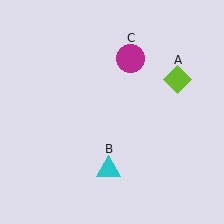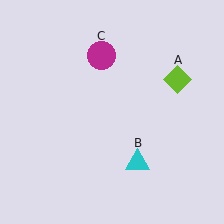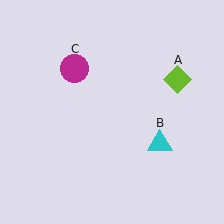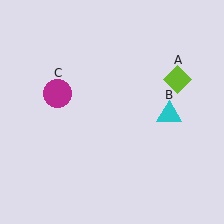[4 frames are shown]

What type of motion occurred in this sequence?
The cyan triangle (object B), magenta circle (object C) rotated counterclockwise around the center of the scene.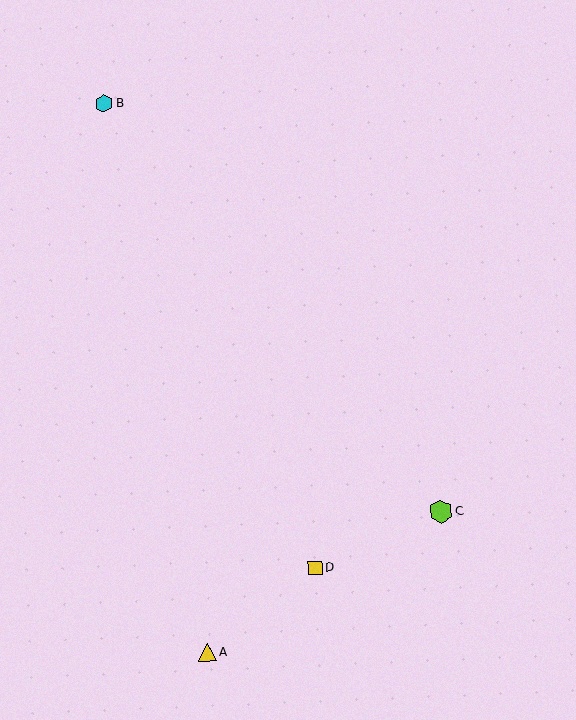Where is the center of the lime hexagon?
The center of the lime hexagon is at (441, 512).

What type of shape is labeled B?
Shape B is a cyan hexagon.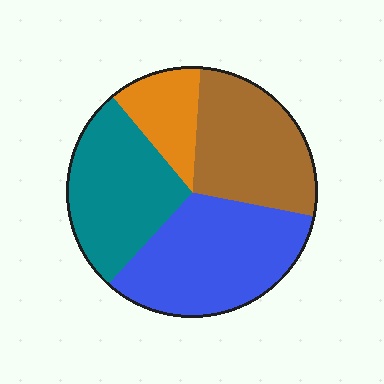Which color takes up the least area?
Orange, at roughly 10%.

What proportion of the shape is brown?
Brown takes up about one quarter (1/4) of the shape.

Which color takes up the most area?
Blue, at roughly 35%.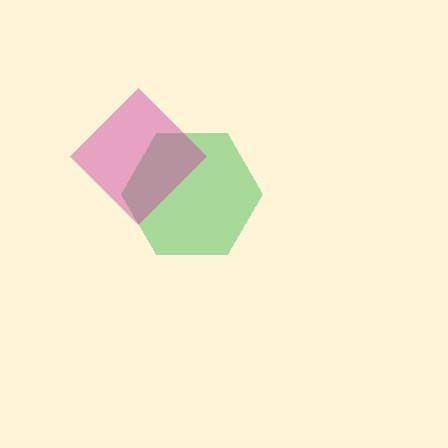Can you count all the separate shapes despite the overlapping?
Yes, there are 2 separate shapes.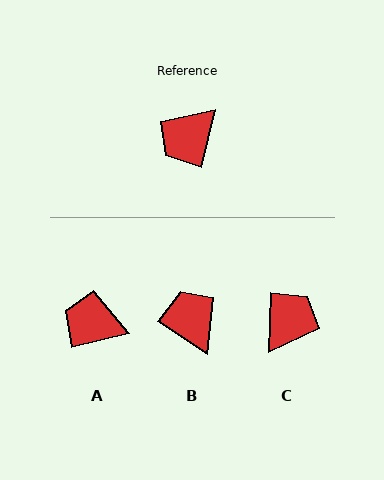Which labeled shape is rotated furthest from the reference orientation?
C, about 168 degrees away.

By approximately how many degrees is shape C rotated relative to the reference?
Approximately 168 degrees clockwise.